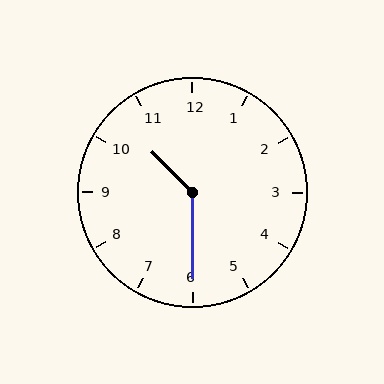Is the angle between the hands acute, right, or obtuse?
It is obtuse.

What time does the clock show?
10:30.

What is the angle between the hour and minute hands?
Approximately 135 degrees.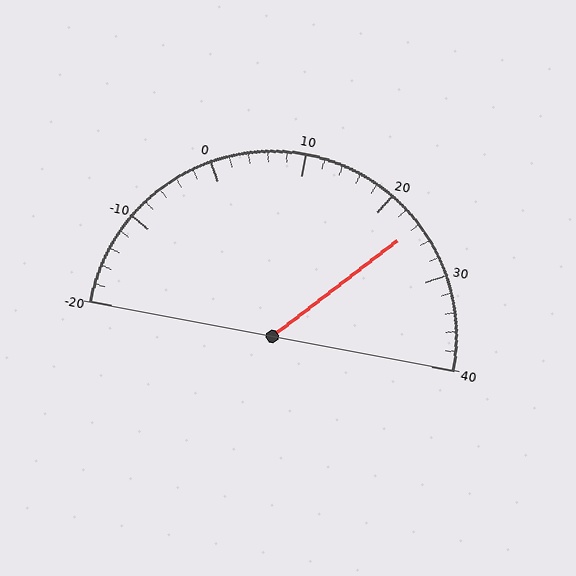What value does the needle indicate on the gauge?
The needle indicates approximately 24.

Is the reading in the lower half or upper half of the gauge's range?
The reading is in the upper half of the range (-20 to 40).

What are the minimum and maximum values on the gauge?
The gauge ranges from -20 to 40.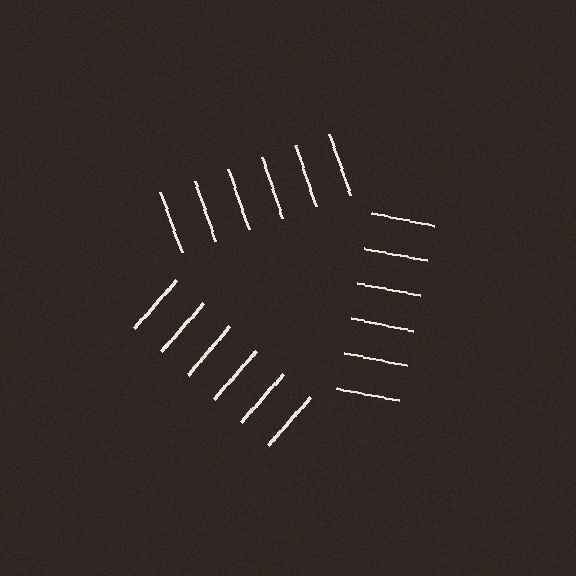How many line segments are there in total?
18 — 6 along each of the 3 edges.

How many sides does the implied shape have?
3 sides — the line-ends trace a triangle.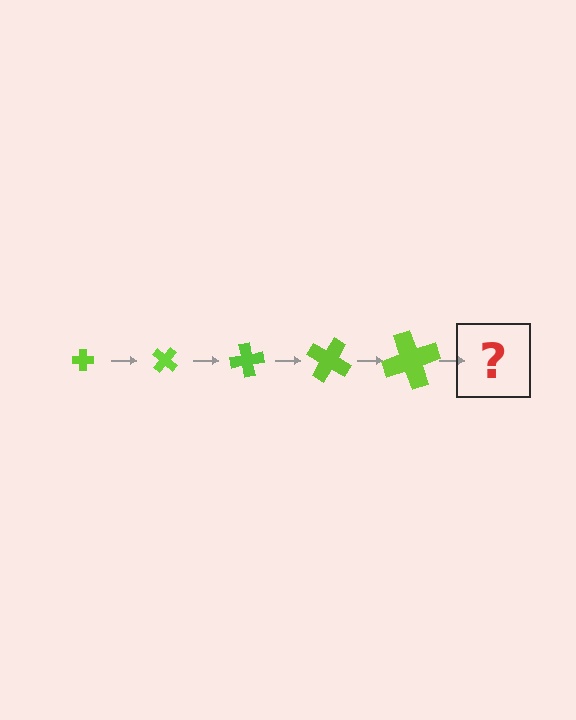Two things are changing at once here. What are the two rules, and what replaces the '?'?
The two rules are that the cross grows larger each step and it rotates 40 degrees each step. The '?' should be a cross, larger than the previous one and rotated 200 degrees from the start.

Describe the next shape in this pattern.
It should be a cross, larger than the previous one and rotated 200 degrees from the start.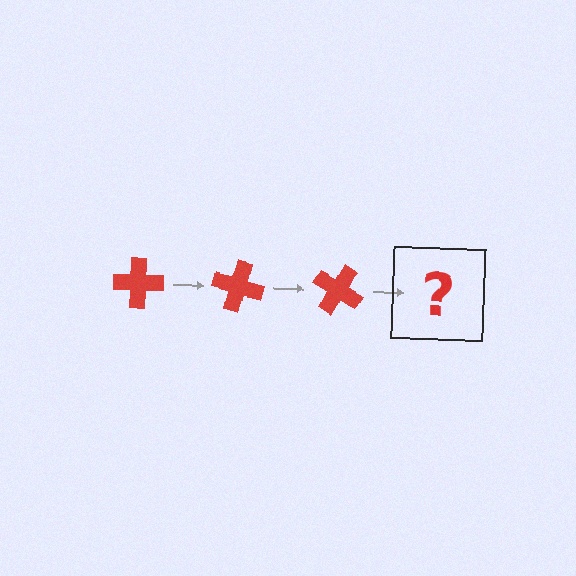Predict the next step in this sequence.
The next step is a red cross rotated 45 degrees.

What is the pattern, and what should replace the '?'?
The pattern is that the cross rotates 15 degrees each step. The '?' should be a red cross rotated 45 degrees.